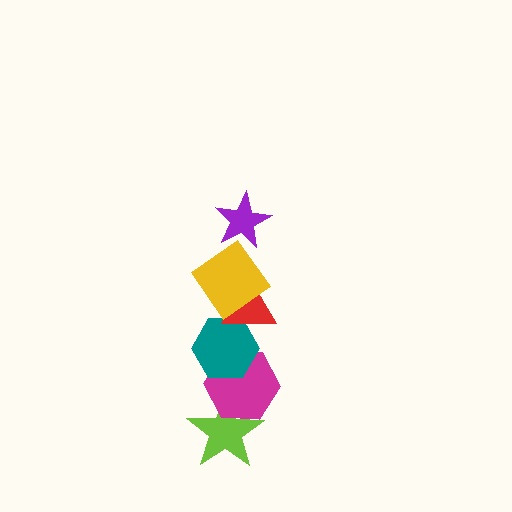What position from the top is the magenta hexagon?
The magenta hexagon is 5th from the top.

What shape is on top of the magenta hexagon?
The teal hexagon is on top of the magenta hexagon.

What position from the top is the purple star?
The purple star is 1st from the top.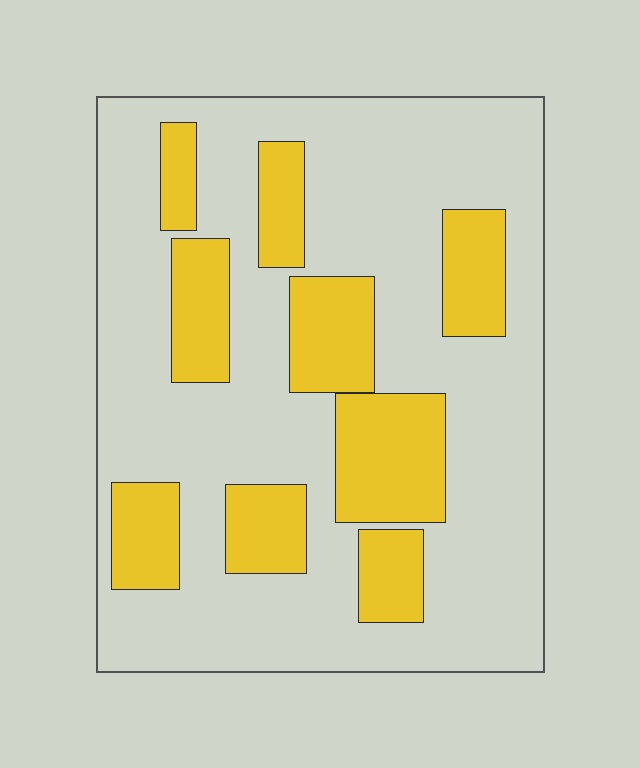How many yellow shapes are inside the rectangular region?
9.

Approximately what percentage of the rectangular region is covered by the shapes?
Approximately 30%.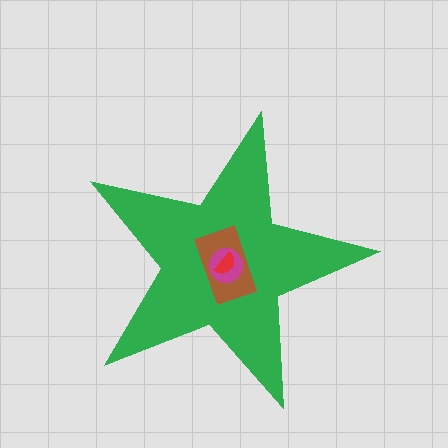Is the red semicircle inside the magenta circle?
Yes.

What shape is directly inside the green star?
The brown rectangle.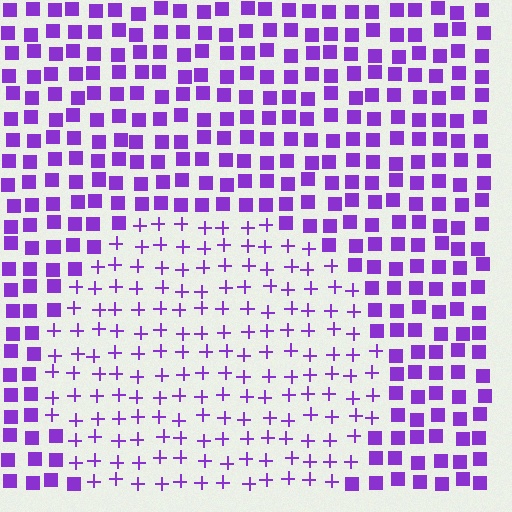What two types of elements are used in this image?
The image uses plus signs inside the circle region and squares outside it.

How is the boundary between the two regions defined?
The boundary is defined by a change in element shape: plus signs inside vs. squares outside. All elements share the same color and spacing.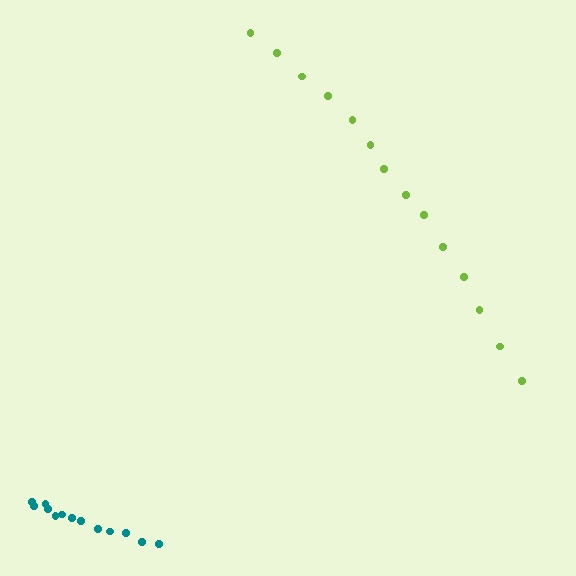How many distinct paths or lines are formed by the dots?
There are 2 distinct paths.